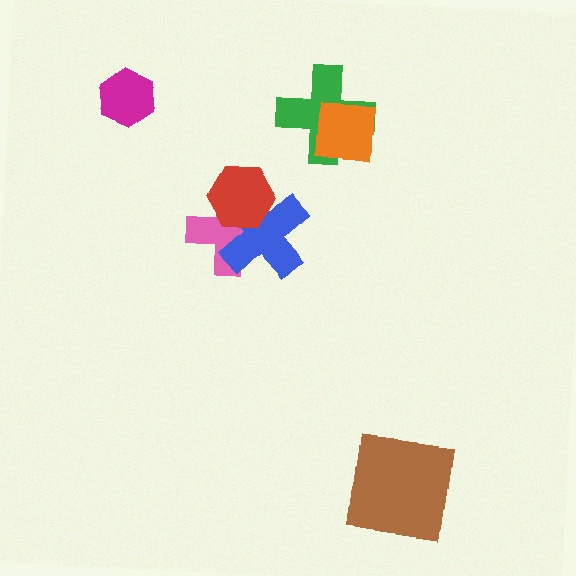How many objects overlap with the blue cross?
2 objects overlap with the blue cross.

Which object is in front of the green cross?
The orange square is in front of the green cross.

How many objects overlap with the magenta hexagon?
0 objects overlap with the magenta hexagon.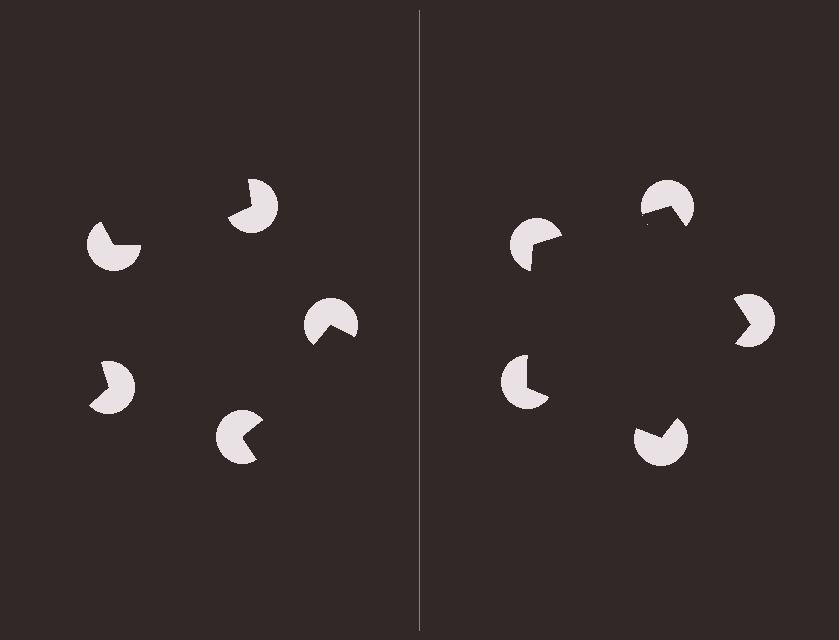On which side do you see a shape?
An illusory pentagon appears on the right side. On the left side the wedge cuts are rotated, so no coherent shape forms.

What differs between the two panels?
The pac-man discs are positioned identically on both sides; only the wedge orientations differ. On the right they align to a pentagon; on the left they are misaligned.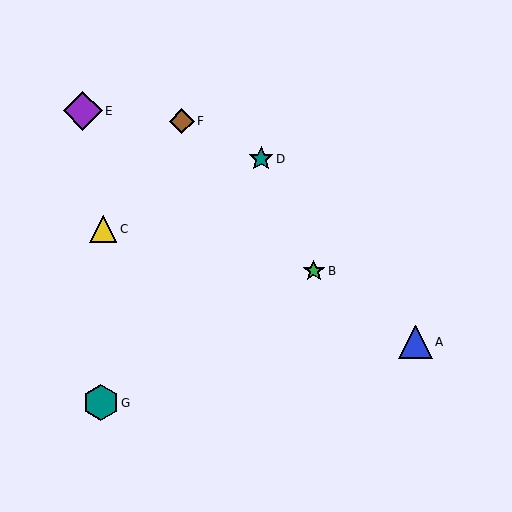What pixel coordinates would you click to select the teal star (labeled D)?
Click at (261, 159) to select the teal star D.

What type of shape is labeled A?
Shape A is a blue triangle.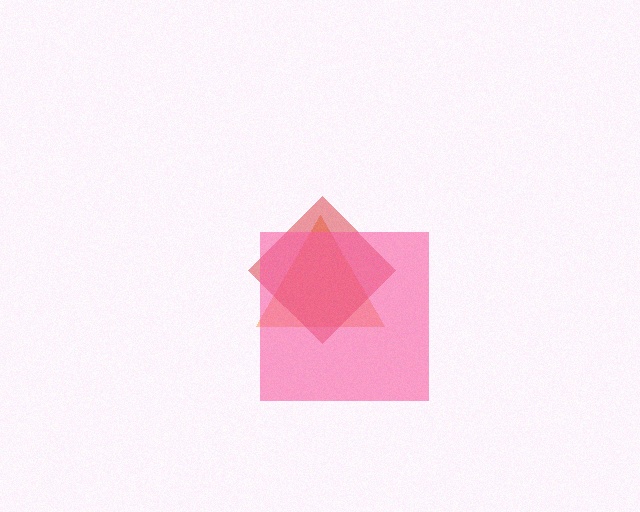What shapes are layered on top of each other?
The layered shapes are: an orange triangle, a red diamond, a pink square.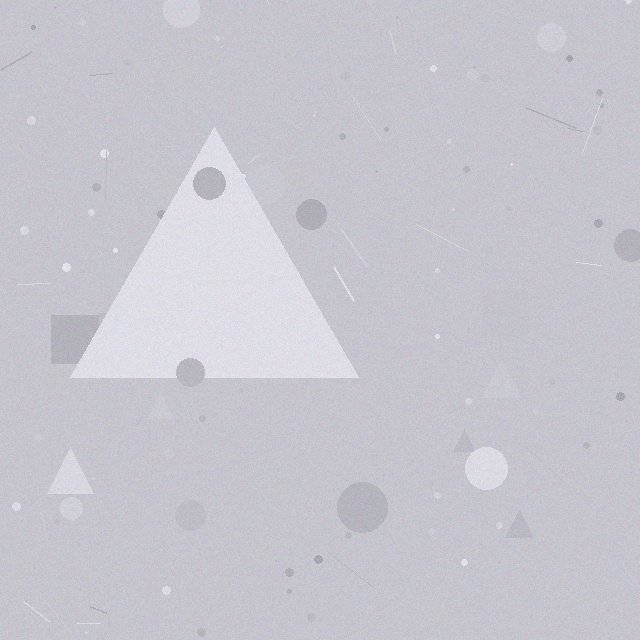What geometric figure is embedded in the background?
A triangle is embedded in the background.